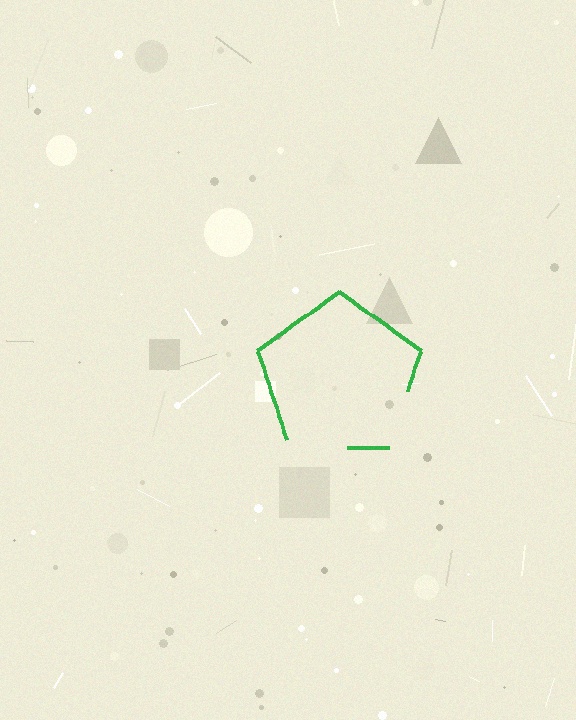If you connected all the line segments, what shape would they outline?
They would outline a pentagon.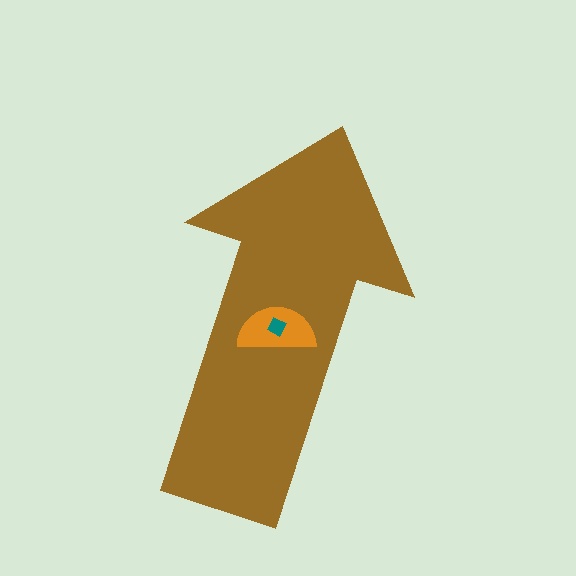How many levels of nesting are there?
3.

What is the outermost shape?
The brown arrow.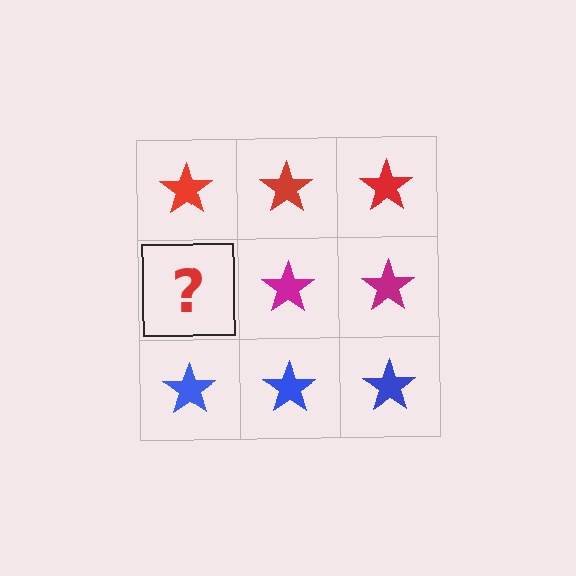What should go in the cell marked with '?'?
The missing cell should contain a magenta star.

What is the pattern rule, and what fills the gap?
The rule is that each row has a consistent color. The gap should be filled with a magenta star.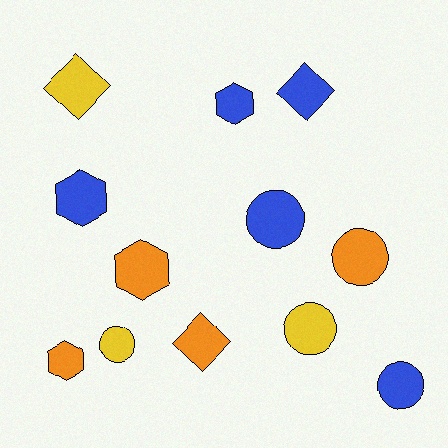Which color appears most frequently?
Blue, with 5 objects.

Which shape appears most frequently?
Circle, with 5 objects.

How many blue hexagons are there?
There are 2 blue hexagons.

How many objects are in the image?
There are 12 objects.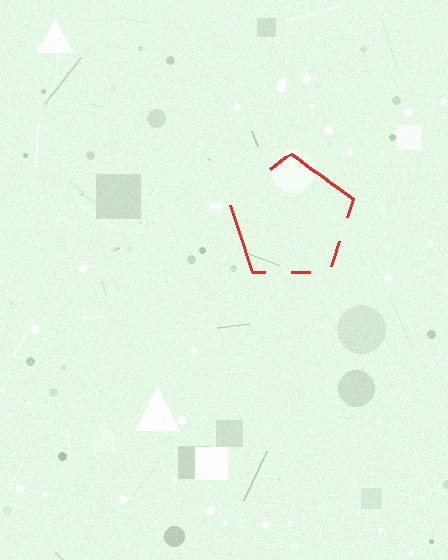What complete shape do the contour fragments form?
The contour fragments form a pentagon.